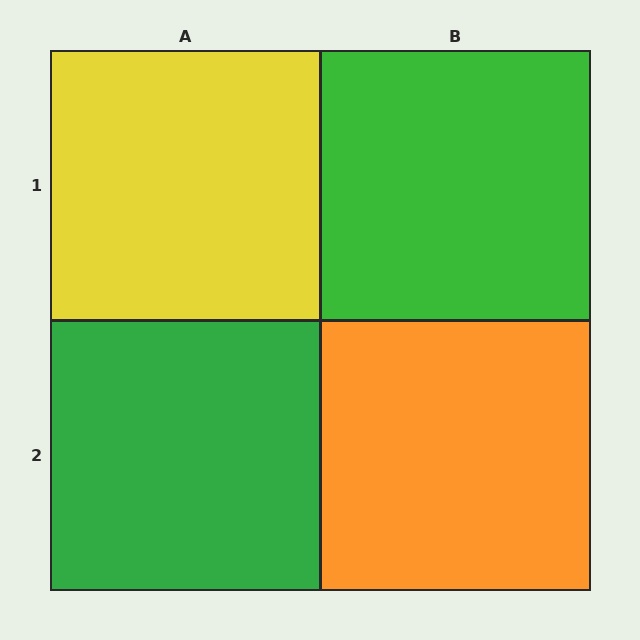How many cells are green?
2 cells are green.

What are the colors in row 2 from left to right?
Green, orange.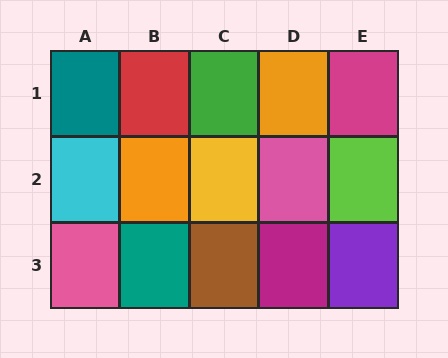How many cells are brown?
1 cell is brown.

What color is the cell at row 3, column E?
Purple.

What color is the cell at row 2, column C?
Yellow.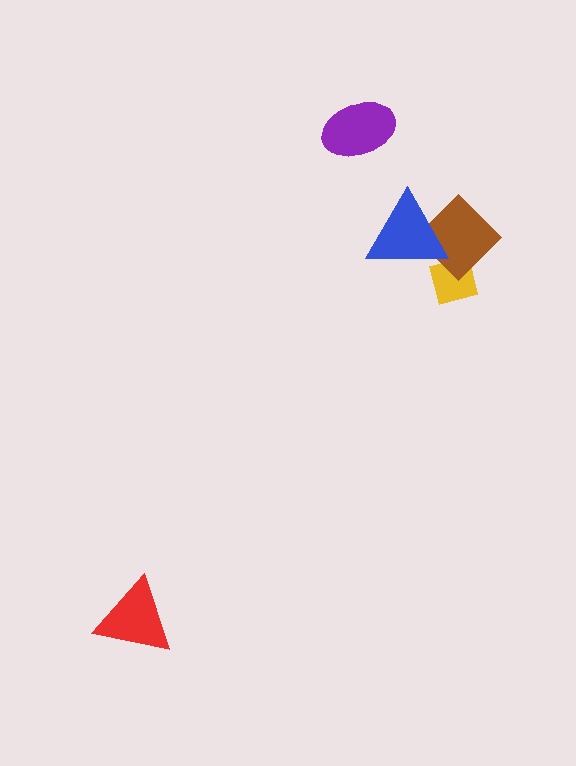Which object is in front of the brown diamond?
The blue triangle is in front of the brown diamond.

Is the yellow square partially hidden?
Yes, it is partially covered by another shape.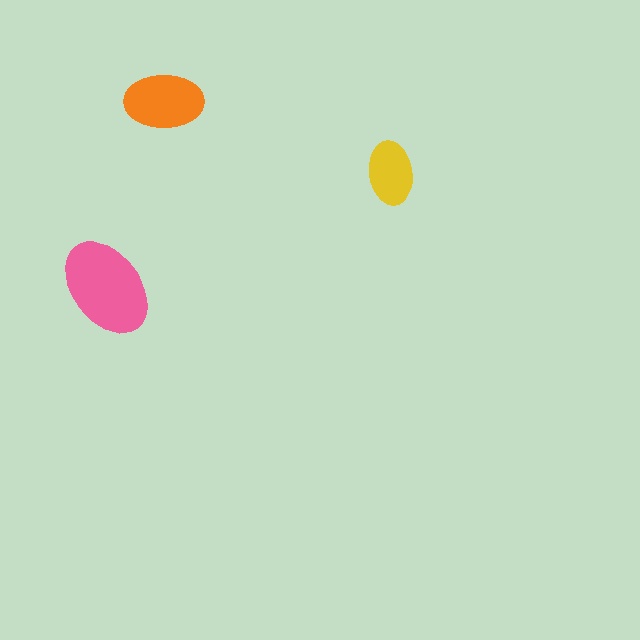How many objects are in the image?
There are 3 objects in the image.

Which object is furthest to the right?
The yellow ellipse is rightmost.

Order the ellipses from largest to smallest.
the pink one, the orange one, the yellow one.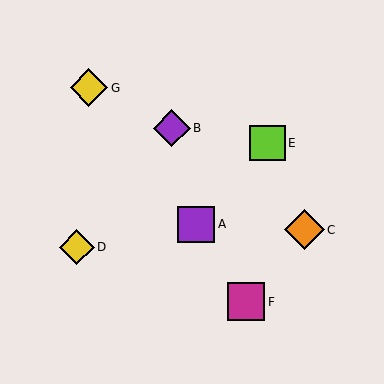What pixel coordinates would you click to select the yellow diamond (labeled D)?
Click at (77, 247) to select the yellow diamond D.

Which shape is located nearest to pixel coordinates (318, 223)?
The orange diamond (labeled C) at (304, 230) is nearest to that location.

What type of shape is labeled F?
Shape F is a magenta square.